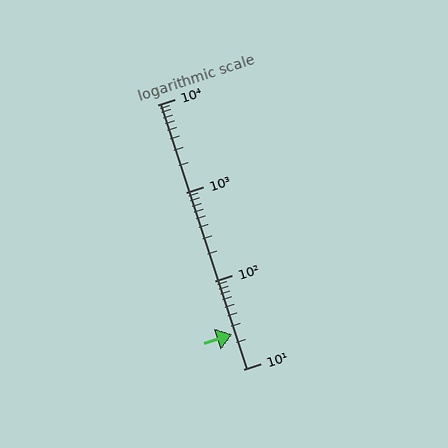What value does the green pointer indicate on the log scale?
The pointer indicates approximately 25.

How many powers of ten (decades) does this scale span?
The scale spans 3 decades, from 10 to 10000.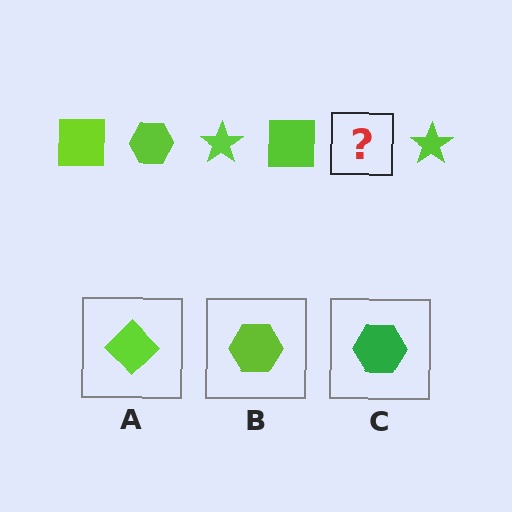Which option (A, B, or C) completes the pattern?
B.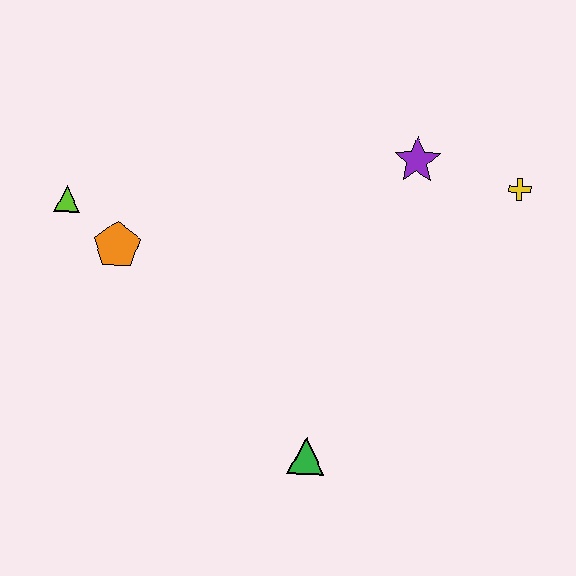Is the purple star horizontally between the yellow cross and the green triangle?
Yes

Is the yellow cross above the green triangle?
Yes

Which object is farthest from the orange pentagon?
The yellow cross is farthest from the orange pentagon.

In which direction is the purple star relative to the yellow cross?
The purple star is to the left of the yellow cross.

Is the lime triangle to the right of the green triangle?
No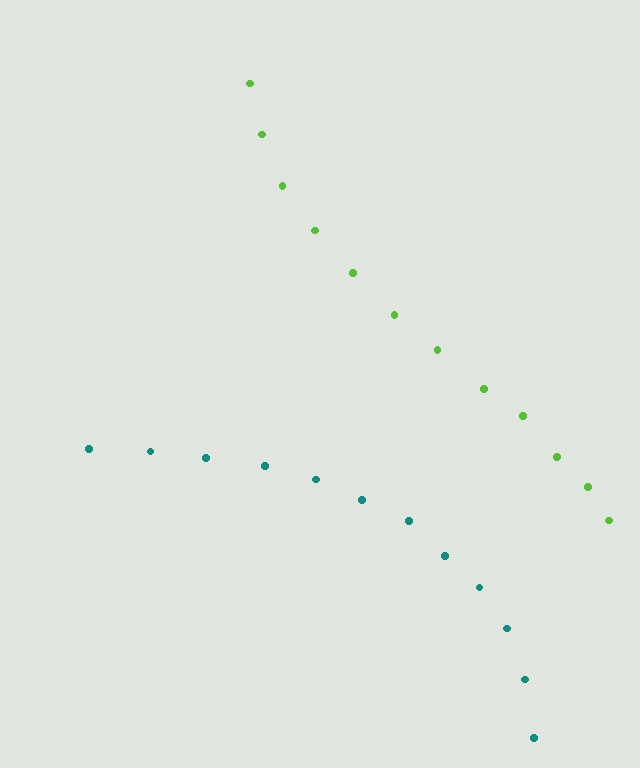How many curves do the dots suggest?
There are 2 distinct paths.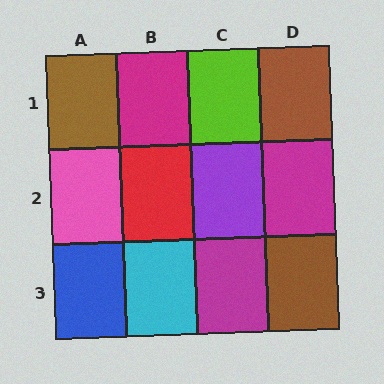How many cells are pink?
1 cell is pink.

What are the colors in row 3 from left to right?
Blue, cyan, magenta, brown.